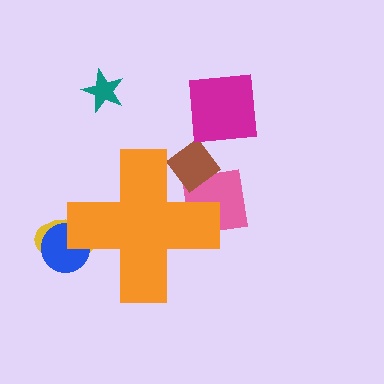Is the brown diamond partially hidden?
Yes, the brown diamond is partially hidden behind the orange cross.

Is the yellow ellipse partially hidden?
Yes, the yellow ellipse is partially hidden behind the orange cross.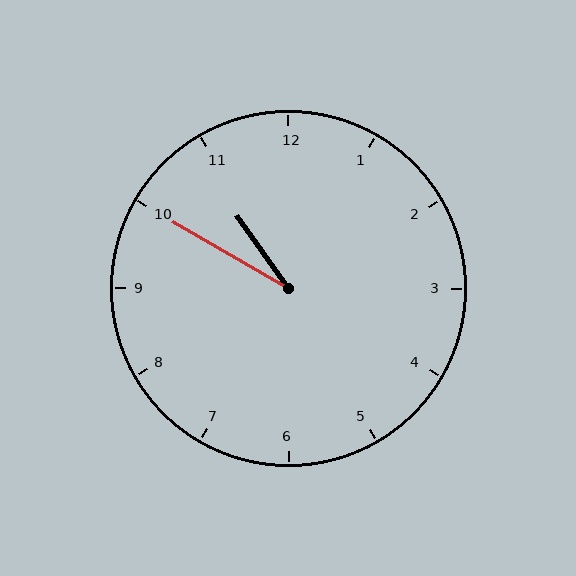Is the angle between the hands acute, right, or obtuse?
It is acute.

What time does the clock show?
10:50.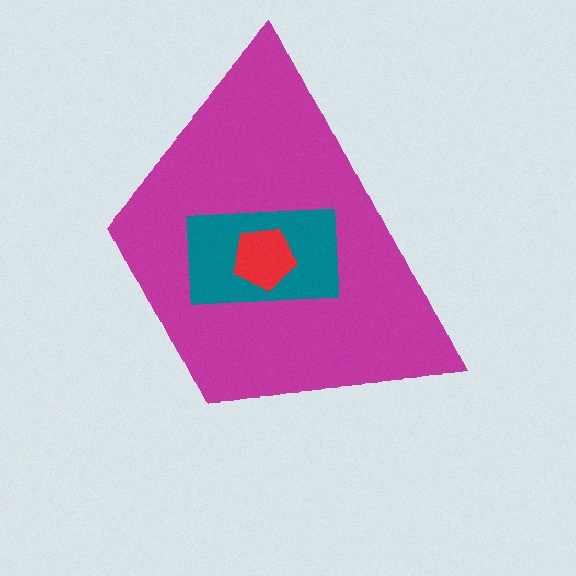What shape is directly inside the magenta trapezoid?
The teal rectangle.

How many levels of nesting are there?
3.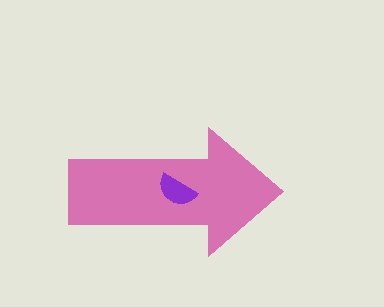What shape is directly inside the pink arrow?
The purple semicircle.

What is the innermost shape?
The purple semicircle.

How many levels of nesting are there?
2.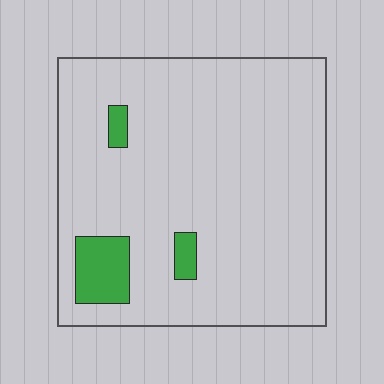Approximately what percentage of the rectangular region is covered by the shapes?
Approximately 10%.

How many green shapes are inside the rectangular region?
3.